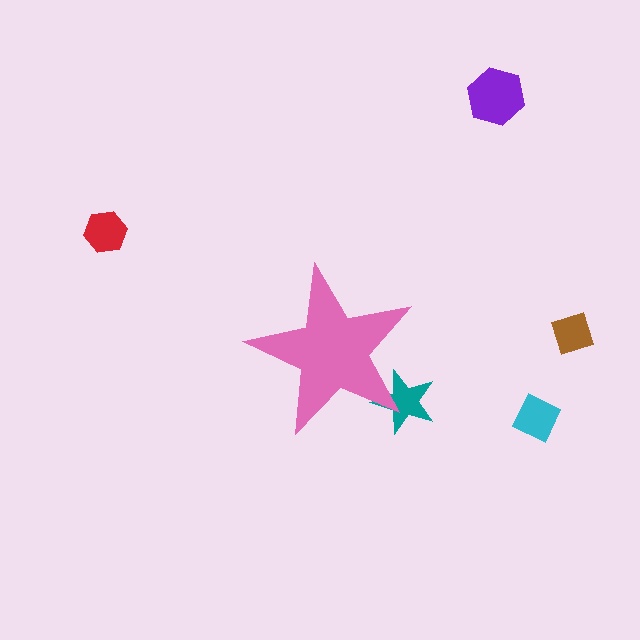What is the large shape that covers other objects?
A pink star.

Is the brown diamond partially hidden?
No, the brown diamond is fully visible.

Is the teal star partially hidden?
Yes, the teal star is partially hidden behind the pink star.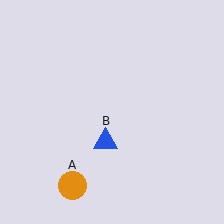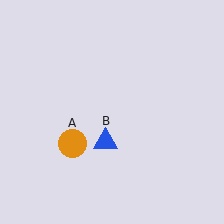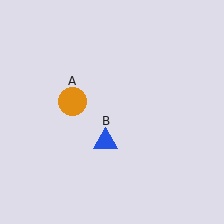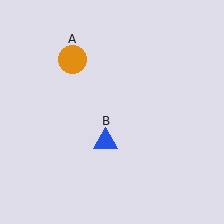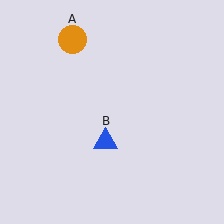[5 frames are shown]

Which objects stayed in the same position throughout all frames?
Blue triangle (object B) remained stationary.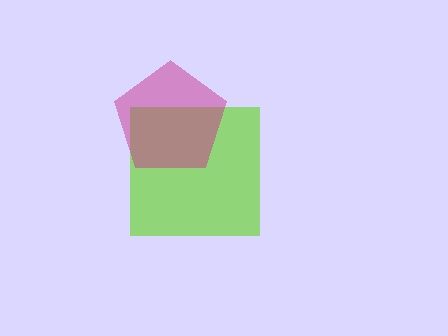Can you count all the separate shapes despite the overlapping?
Yes, there are 2 separate shapes.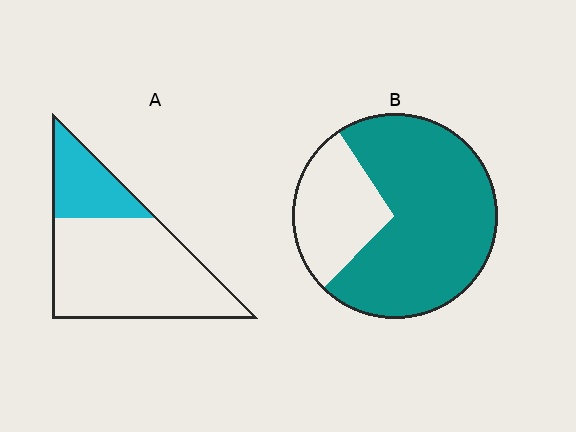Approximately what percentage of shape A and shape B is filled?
A is approximately 25% and B is approximately 70%.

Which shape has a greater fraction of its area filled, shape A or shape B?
Shape B.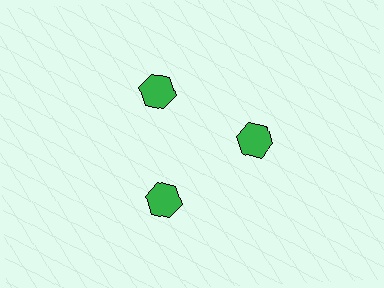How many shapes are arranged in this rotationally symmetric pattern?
There are 3 shapes, arranged in 3 groups of 1.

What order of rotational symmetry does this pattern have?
This pattern has 3-fold rotational symmetry.